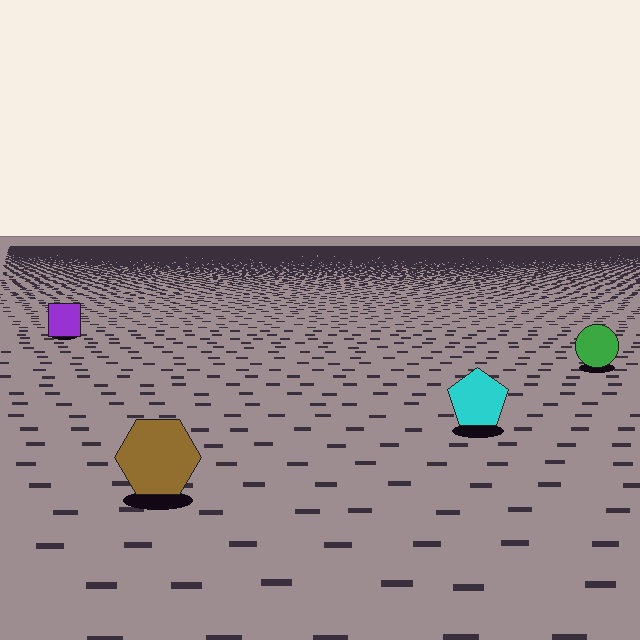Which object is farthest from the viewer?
The purple square is farthest from the viewer. It appears smaller and the ground texture around it is denser.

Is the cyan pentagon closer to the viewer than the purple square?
Yes. The cyan pentagon is closer — you can tell from the texture gradient: the ground texture is coarser near it.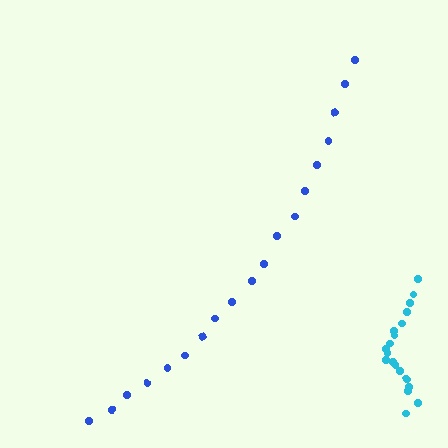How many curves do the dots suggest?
There are 2 distinct paths.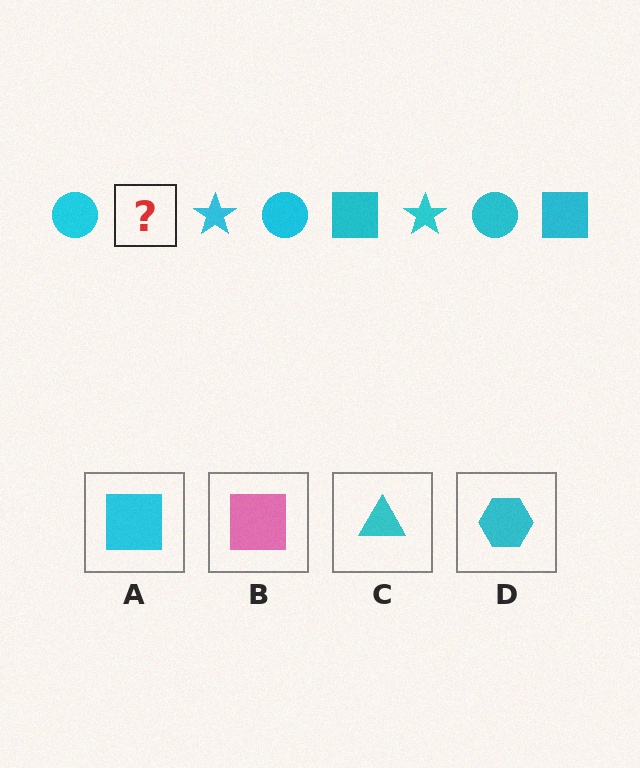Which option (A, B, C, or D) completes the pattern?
A.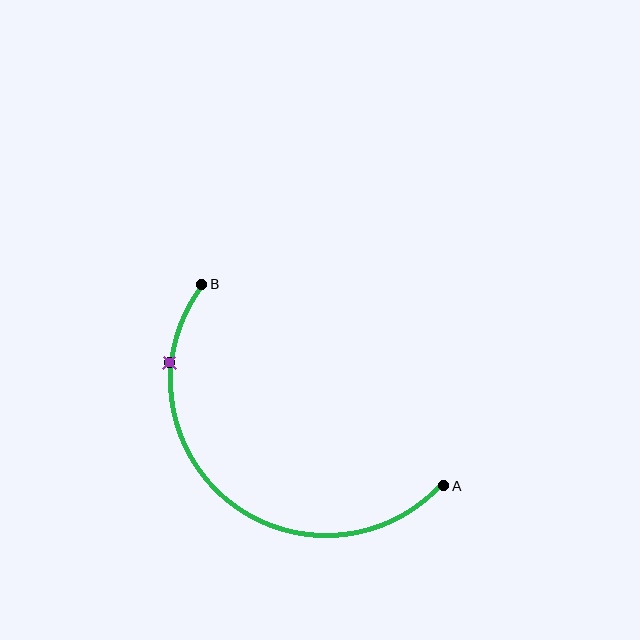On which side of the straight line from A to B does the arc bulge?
The arc bulges below and to the left of the straight line connecting A and B.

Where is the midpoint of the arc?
The arc midpoint is the point on the curve farthest from the straight line joining A and B. It sits below and to the left of that line.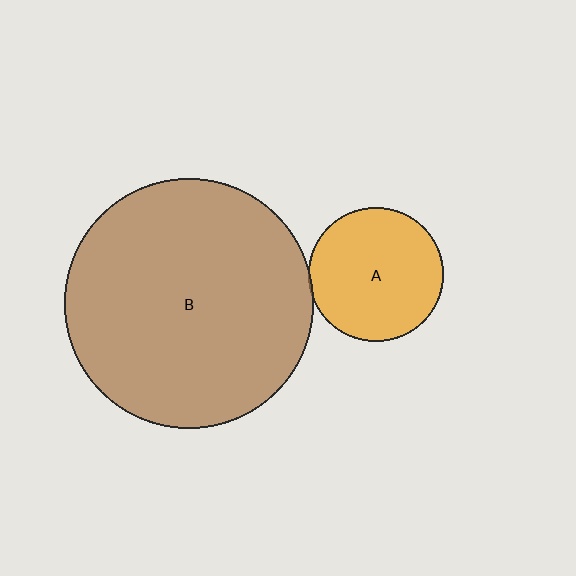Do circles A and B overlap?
Yes.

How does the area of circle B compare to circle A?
Approximately 3.5 times.